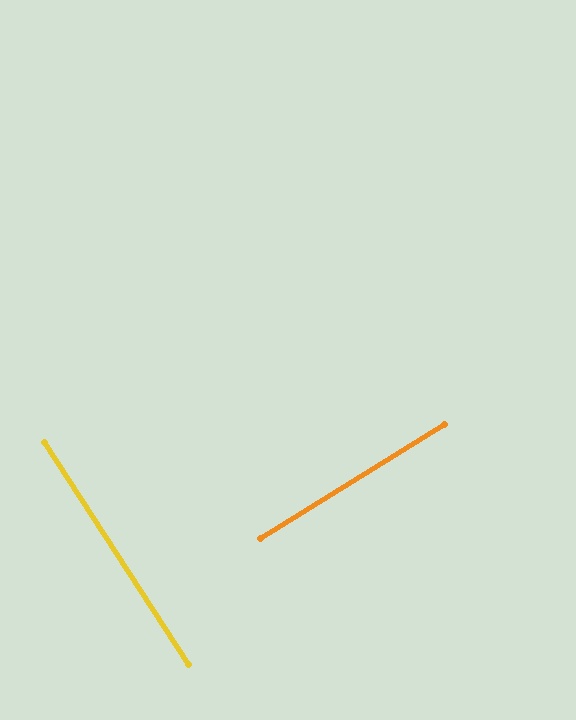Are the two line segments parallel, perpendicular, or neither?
Perpendicular — they meet at approximately 89°.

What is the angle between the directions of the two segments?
Approximately 89 degrees.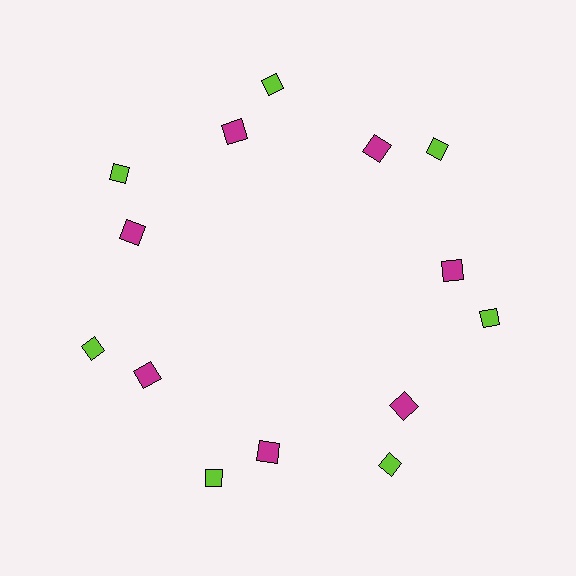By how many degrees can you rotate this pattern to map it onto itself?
The pattern maps onto itself every 51 degrees of rotation.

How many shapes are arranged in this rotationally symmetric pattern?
There are 14 shapes, arranged in 7 groups of 2.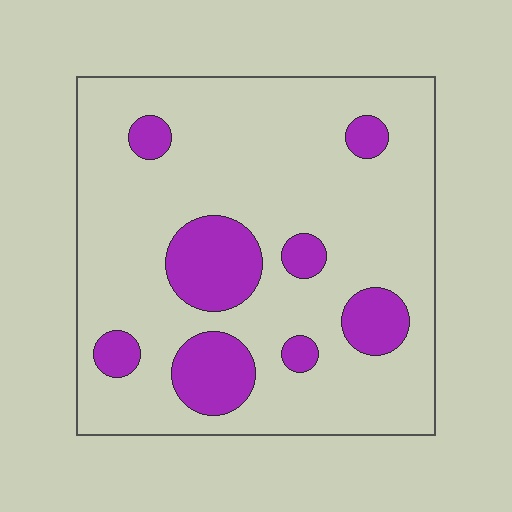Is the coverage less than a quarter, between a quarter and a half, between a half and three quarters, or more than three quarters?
Less than a quarter.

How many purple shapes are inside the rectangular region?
8.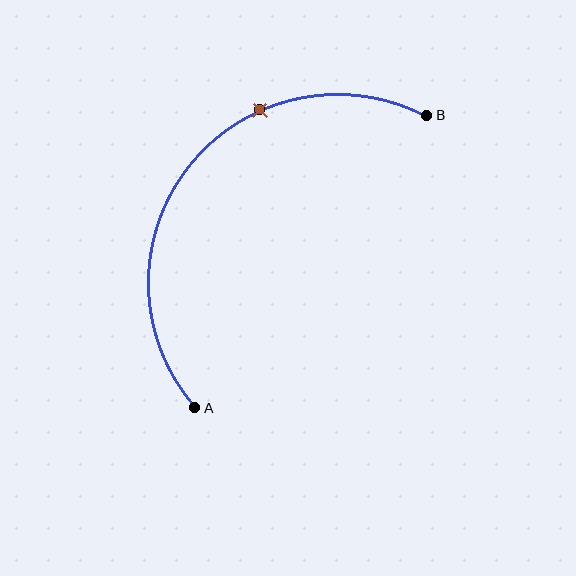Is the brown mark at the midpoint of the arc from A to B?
No. The brown mark lies on the arc but is closer to endpoint B. The arc midpoint would be at the point on the curve equidistant along the arc from both A and B.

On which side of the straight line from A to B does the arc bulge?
The arc bulges above and to the left of the straight line connecting A and B.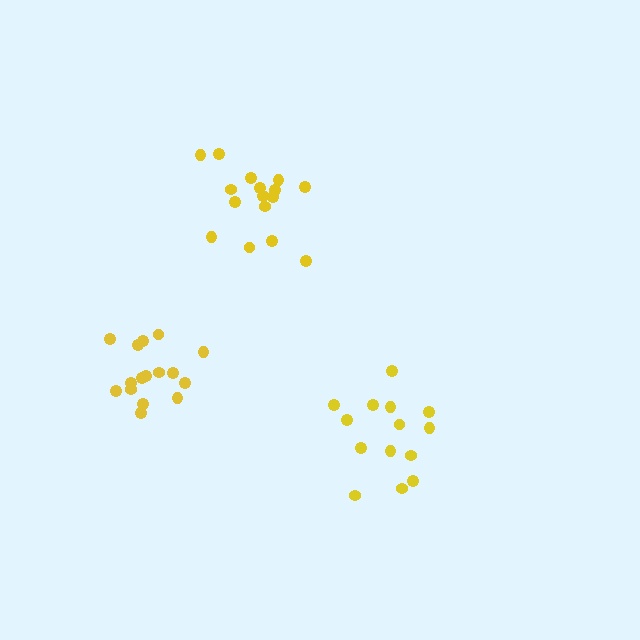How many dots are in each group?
Group 1: 16 dots, Group 2: 14 dots, Group 3: 16 dots (46 total).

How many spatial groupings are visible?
There are 3 spatial groupings.